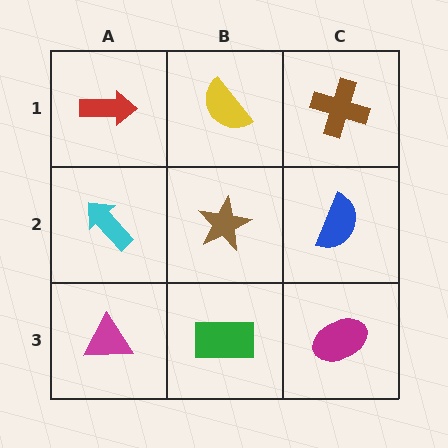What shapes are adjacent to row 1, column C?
A blue semicircle (row 2, column C), a yellow semicircle (row 1, column B).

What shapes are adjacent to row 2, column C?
A brown cross (row 1, column C), a magenta ellipse (row 3, column C), a brown star (row 2, column B).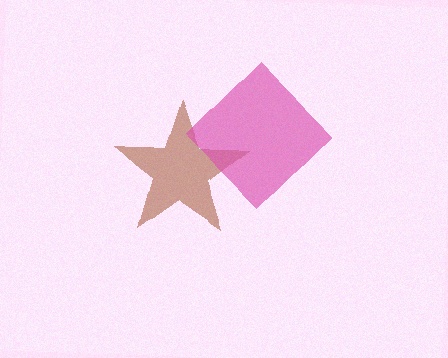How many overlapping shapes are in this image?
There are 2 overlapping shapes in the image.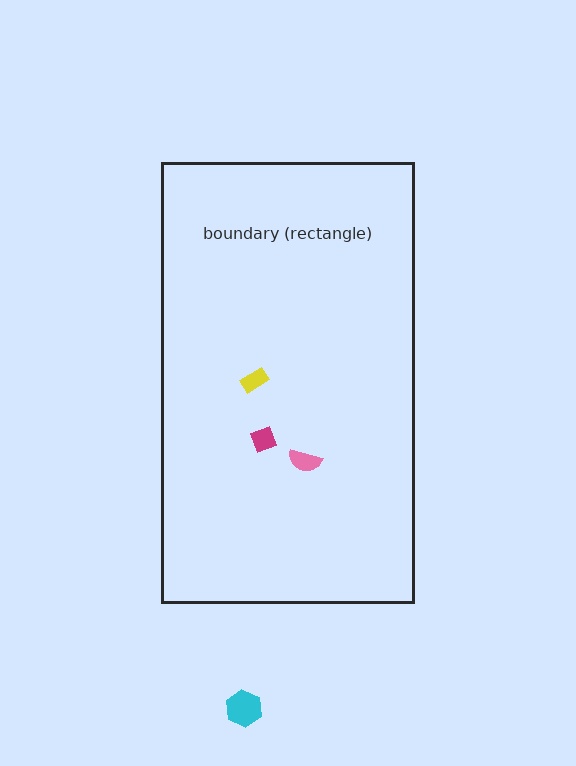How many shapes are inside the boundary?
3 inside, 1 outside.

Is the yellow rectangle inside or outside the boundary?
Inside.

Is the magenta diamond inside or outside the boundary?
Inside.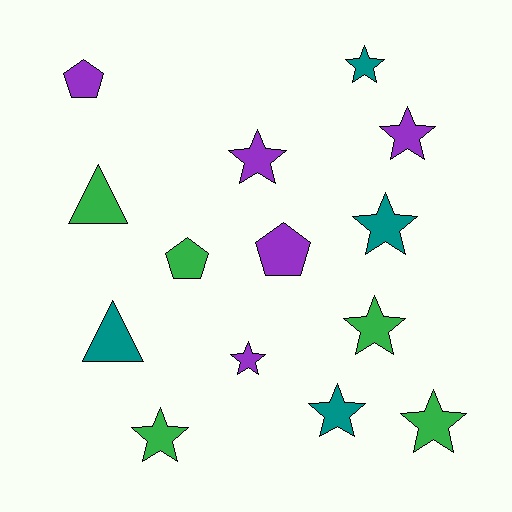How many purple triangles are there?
There are no purple triangles.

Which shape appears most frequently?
Star, with 9 objects.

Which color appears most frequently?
Green, with 5 objects.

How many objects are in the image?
There are 14 objects.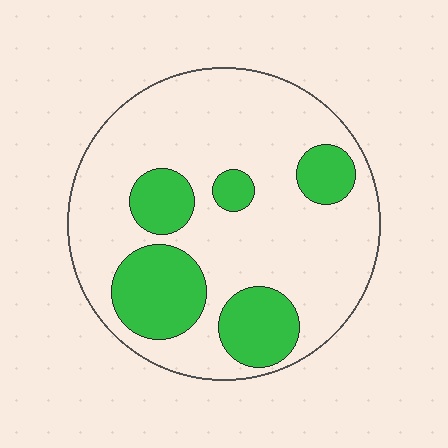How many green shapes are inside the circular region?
5.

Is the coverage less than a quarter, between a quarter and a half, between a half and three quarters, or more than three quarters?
Between a quarter and a half.